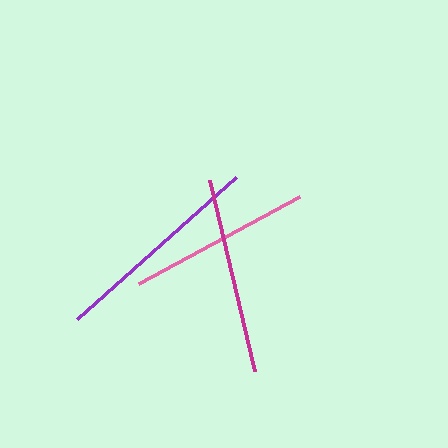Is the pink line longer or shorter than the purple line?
The purple line is longer than the pink line.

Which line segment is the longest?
The purple line is the longest at approximately 213 pixels.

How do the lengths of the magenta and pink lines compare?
The magenta and pink lines are approximately the same length.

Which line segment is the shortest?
The pink line is the shortest at approximately 184 pixels.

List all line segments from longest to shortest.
From longest to shortest: purple, magenta, pink.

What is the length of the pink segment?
The pink segment is approximately 184 pixels long.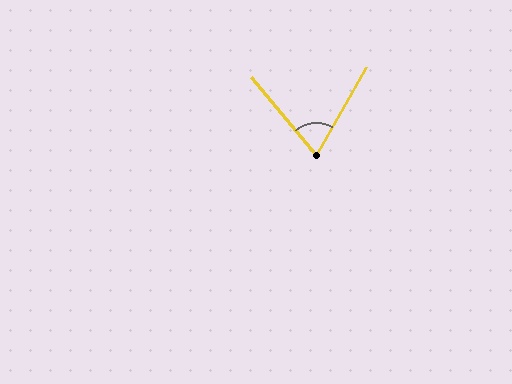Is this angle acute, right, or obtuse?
It is acute.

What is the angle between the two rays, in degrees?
Approximately 70 degrees.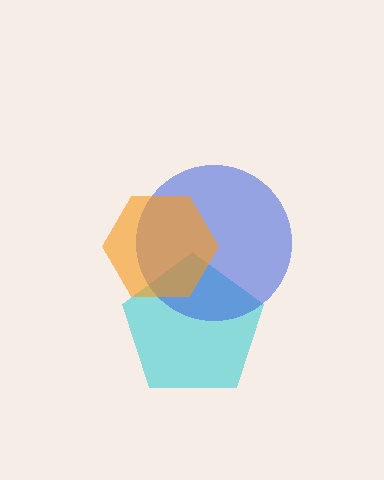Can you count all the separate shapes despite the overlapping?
Yes, there are 3 separate shapes.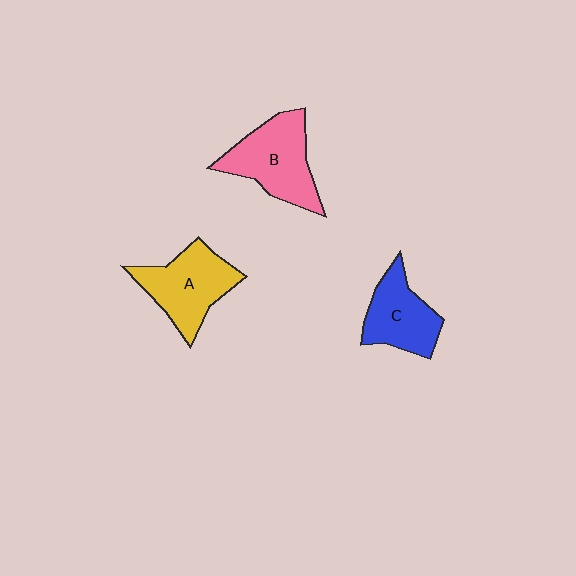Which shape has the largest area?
Shape B (pink).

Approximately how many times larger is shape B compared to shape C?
Approximately 1.3 times.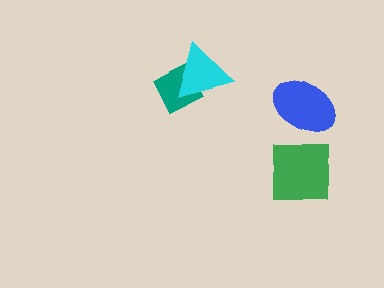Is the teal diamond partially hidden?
Yes, it is partially covered by another shape.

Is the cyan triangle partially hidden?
No, no other shape covers it.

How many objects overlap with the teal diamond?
1 object overlaps with the teal diamond.